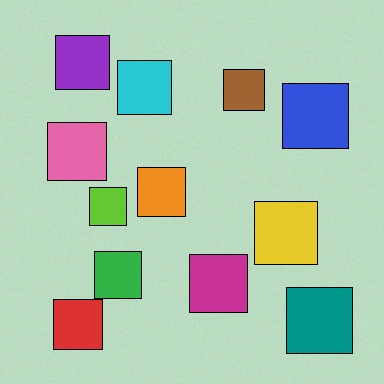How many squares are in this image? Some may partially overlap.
There are 12 squares.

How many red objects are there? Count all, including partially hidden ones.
There is 1 red object.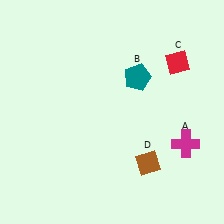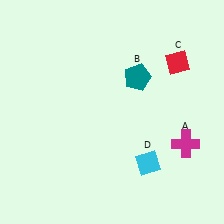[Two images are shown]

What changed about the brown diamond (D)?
In Image 1, D is brown. In Image 2, it changed to cyan.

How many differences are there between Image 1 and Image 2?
There is 1 difference between the two images.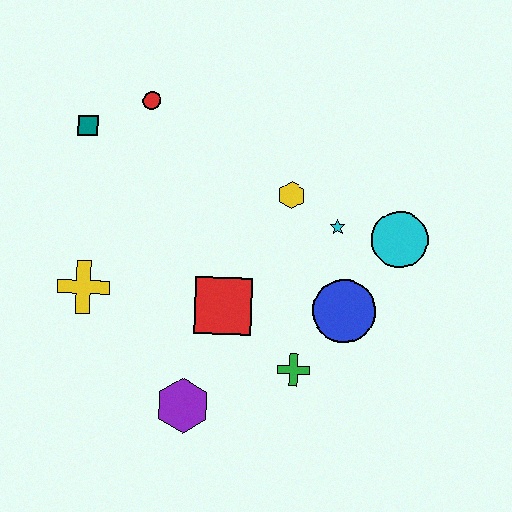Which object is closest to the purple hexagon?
The red square is closest to the purple hexagon.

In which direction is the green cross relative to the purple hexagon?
The green cross is to the right of the purple hexagon.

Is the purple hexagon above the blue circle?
No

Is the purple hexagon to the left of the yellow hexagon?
Yes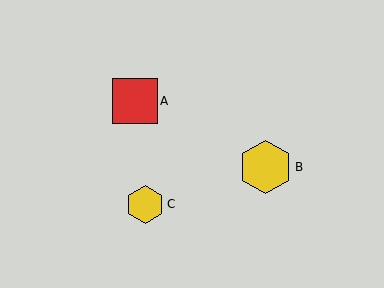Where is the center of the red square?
The center of the red square is at (135, 101).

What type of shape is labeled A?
Shape A is a red square.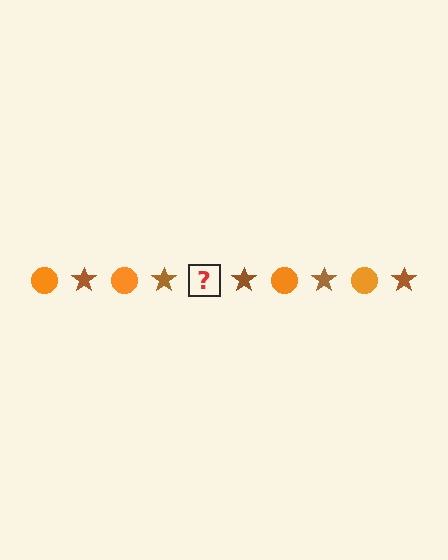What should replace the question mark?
The question mark should be replaced with an orange circle.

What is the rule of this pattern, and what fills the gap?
The rule is that the pattern alternates between orange circle and brown star. The gap should be filled with an orange circle.